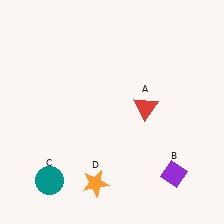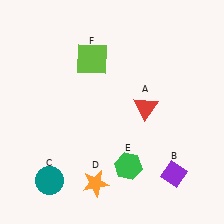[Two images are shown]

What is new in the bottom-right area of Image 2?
A green hexagon (E) was added in the bottom-right area of Image 2.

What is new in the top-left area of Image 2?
A lime square (F) was added in the top-left area of Image 2.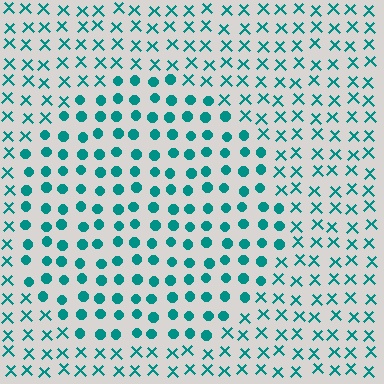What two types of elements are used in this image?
The image uses circles inside the circle region and X marks outside it.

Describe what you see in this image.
The image is filled with small teal elements arranged in a uniform grid. A circle-shaped region contains circles, while the surrounding area contains X marks. The boundary is defined purely by the change in element shape.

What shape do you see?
I see a circle.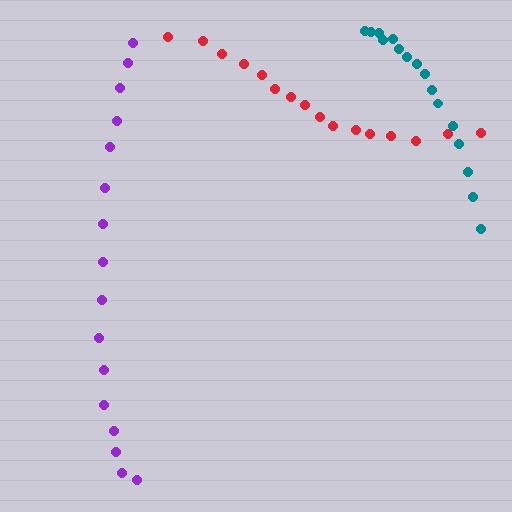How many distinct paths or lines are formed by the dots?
There are 3 distinct paths.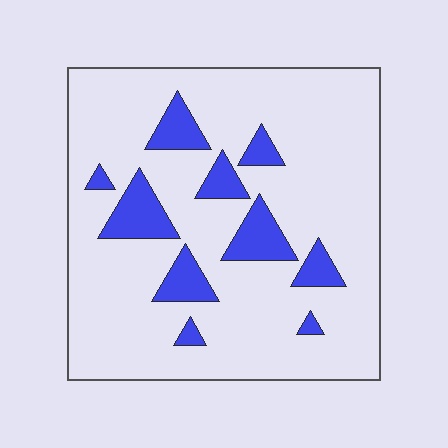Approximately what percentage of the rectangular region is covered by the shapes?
Approximately 15%.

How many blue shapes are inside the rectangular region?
10.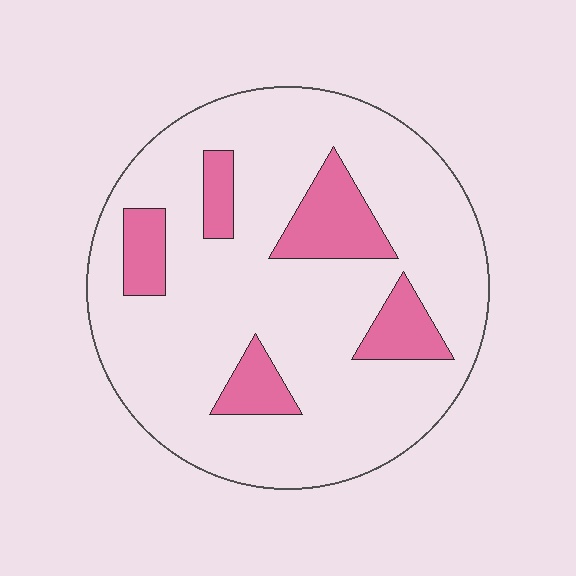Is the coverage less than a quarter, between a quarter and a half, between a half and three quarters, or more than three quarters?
Less than a quarter.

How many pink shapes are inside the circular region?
5.